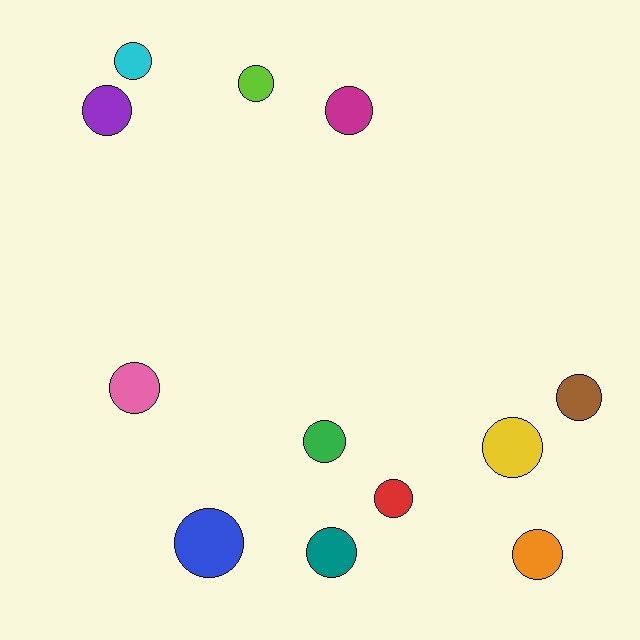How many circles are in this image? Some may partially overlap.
There are 12 circles.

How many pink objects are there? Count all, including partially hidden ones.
There is 1 pink object.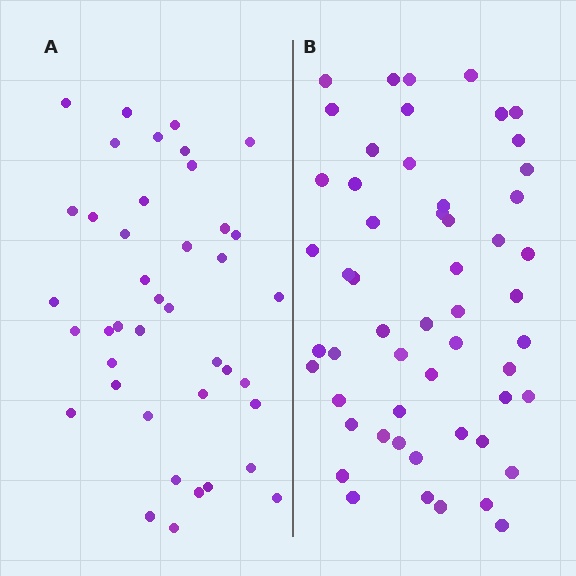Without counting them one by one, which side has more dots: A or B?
Region B (the right region) has more dots.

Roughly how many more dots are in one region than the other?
Region B has approximately 15 more dots than region A.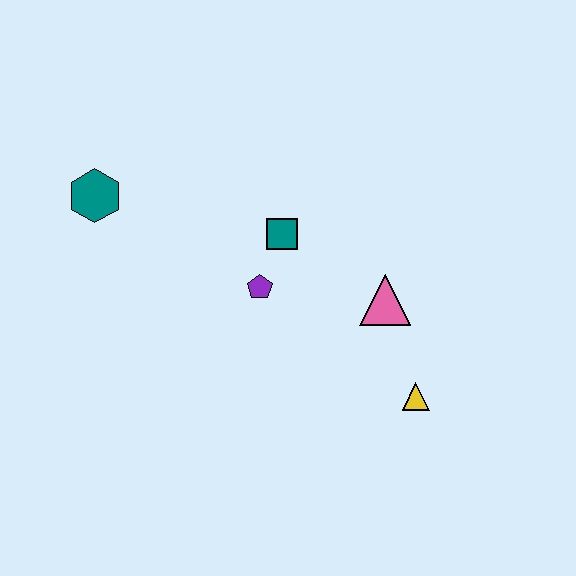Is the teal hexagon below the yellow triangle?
No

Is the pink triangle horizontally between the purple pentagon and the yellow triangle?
Yes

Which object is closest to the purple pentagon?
The teal square is closest to the purple pentagon.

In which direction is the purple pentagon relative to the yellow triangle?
The purple pentagon is to the left of the yellow triangle.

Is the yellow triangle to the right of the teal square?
Yes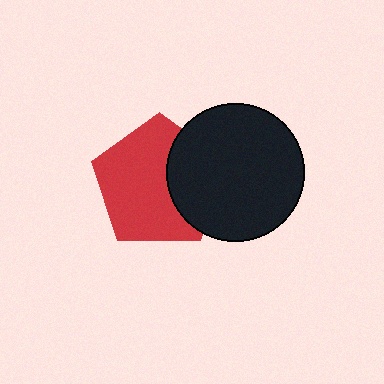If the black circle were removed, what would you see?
You would see the complete red pentagon.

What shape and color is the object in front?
The object in front is a black circle.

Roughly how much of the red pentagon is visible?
Most of it is visible (roughly 67%).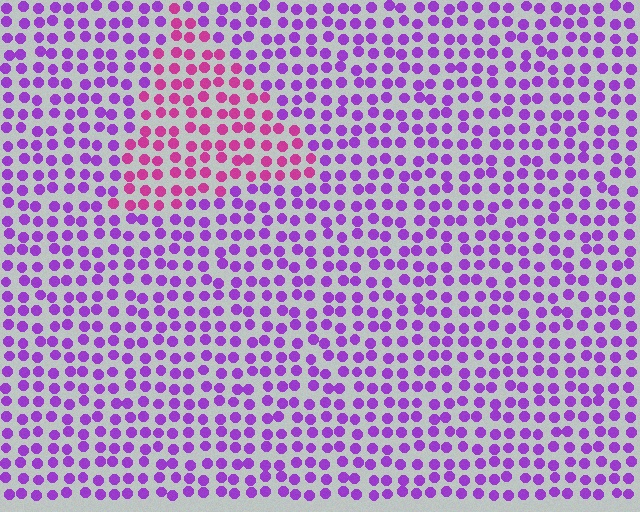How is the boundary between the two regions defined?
The boundary is defined purely by a slight shift in hue (about 41 degrees). Spacing, size, and orientation are identical on both sides.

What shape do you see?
I see a triangle.